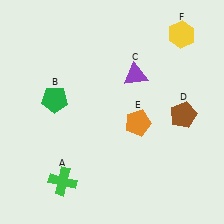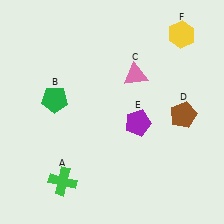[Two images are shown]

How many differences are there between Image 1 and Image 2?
There are 2 differences between the two images.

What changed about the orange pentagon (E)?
In Image 1, E is orange. In Image 2, it changed to purple.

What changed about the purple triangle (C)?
In Image 1, C is purple. In Image 2, it changed to pink.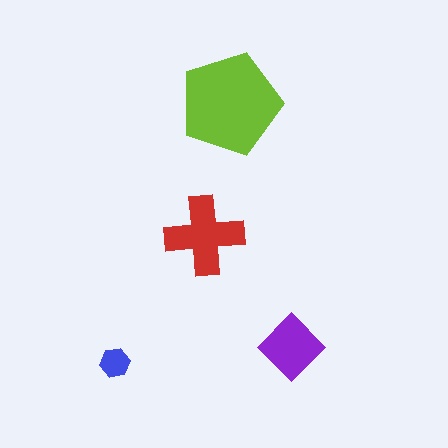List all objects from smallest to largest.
The blue hexagon, the purple diamond, the red cross, the lime pentagon.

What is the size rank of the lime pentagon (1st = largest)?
1st.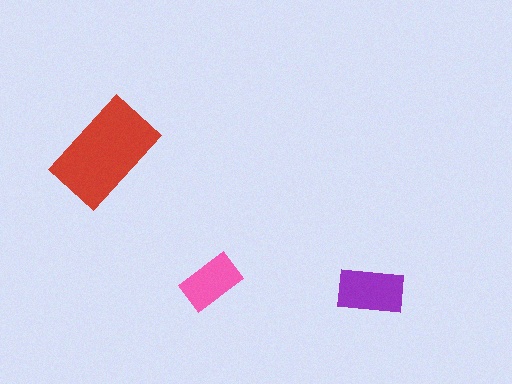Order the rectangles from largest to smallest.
the red one, the purple one, the pink one.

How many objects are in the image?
There are 3 objects in the image.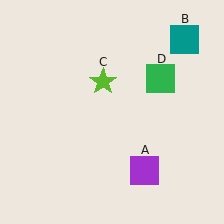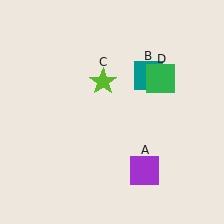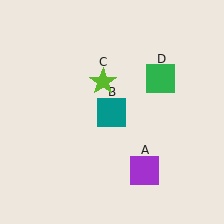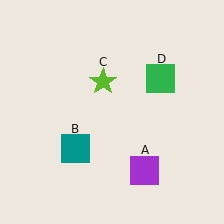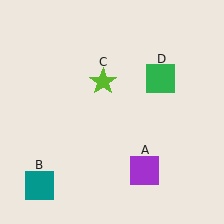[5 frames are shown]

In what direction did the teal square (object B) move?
The teal square (object B) moved down and to the left.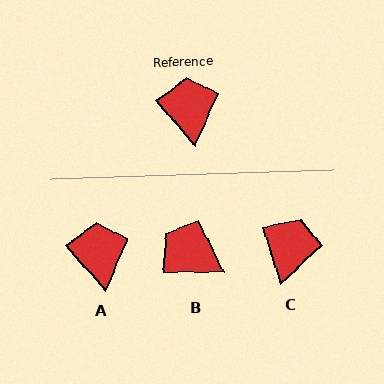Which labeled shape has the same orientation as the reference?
A.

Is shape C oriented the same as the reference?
No, it is off by about 24 degrees.